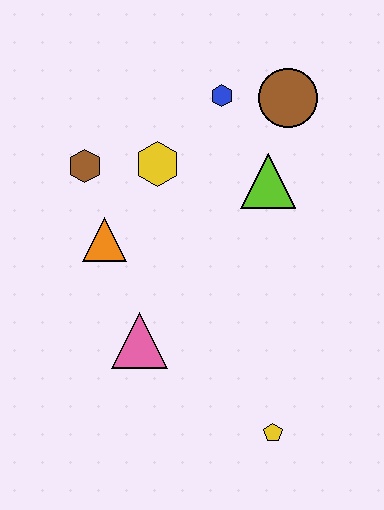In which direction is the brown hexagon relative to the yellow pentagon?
The brown hexagon is above the yellow pentagon.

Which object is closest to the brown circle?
The blue hexagon is closest to the brown circle.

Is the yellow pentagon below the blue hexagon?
Yes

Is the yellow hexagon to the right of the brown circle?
No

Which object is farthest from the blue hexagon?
The yellow pentagon is farthest from the blue hexagon.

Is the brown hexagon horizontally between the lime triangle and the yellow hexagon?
No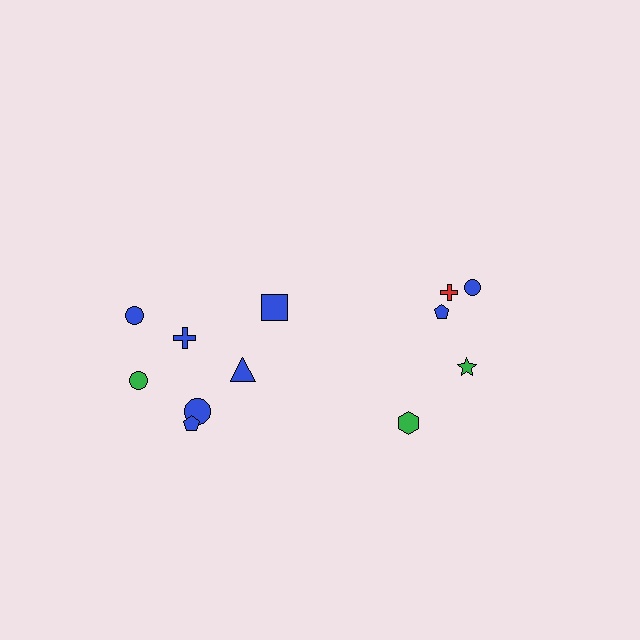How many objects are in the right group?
There are 5 objects.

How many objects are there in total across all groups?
There are 12 objects.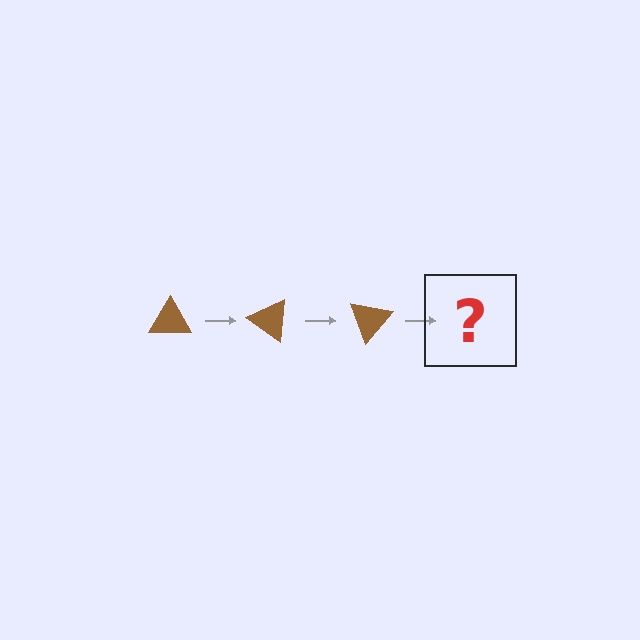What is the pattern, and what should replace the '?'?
The pattern is that the triangle rotates 35 degrees each step. The '?' should be a brown triangle rotated 105 degrees.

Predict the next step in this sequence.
The next step is a brown triangle rotated 105 degrees.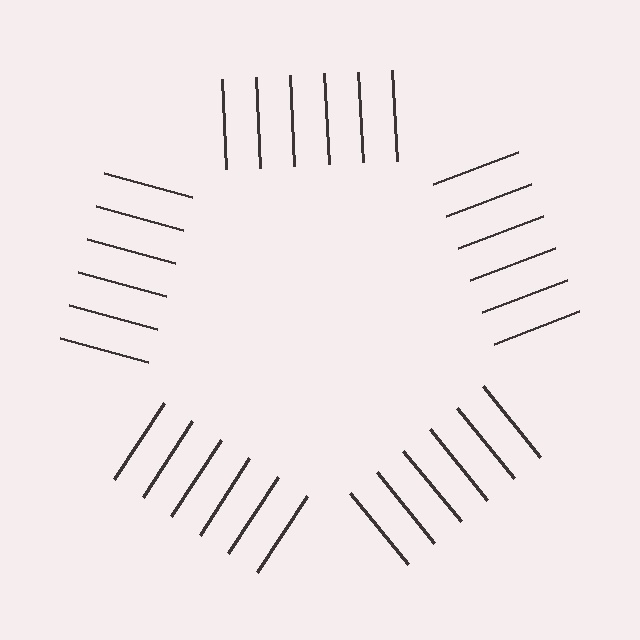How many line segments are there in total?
30 — 6 along each of the 5 edges.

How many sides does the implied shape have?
5 sides — the line-ends trace a pentagon.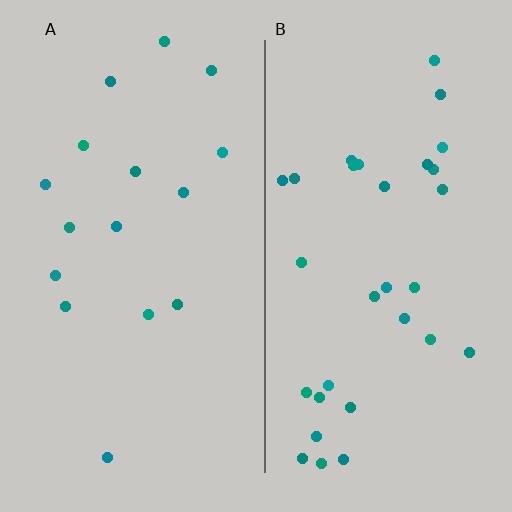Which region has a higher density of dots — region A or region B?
B (the right).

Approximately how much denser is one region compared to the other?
Approximately 2.0× — region B over region A.